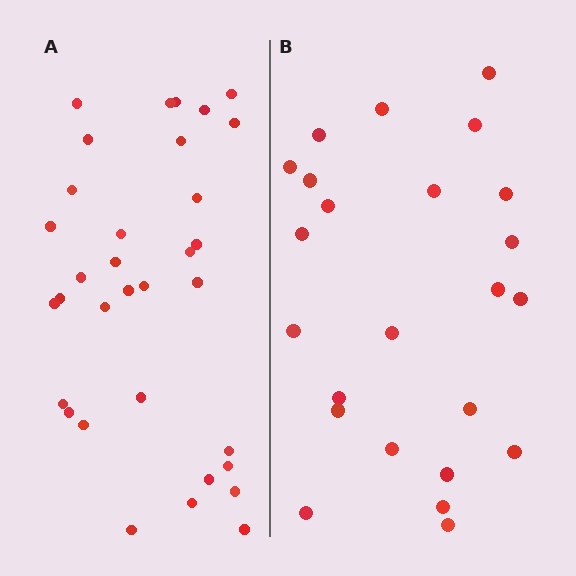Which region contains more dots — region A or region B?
Region A (the left region) has more dots.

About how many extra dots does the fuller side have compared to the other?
Region A has roughly 8 or so more dots than region B.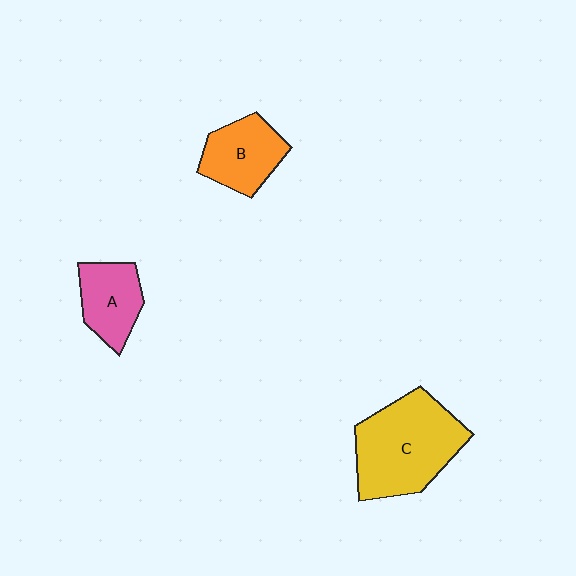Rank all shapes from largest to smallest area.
From largest to smallest: C (yellow), B (orange), A (pink).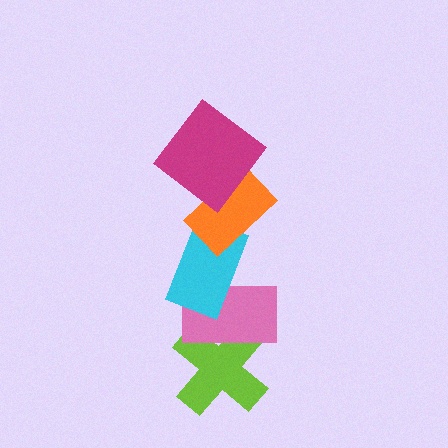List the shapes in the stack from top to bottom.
From top to bottom: the magenta diamond, the orange rectangle, the cyan rectangle, the pink rectangle, the lime cross.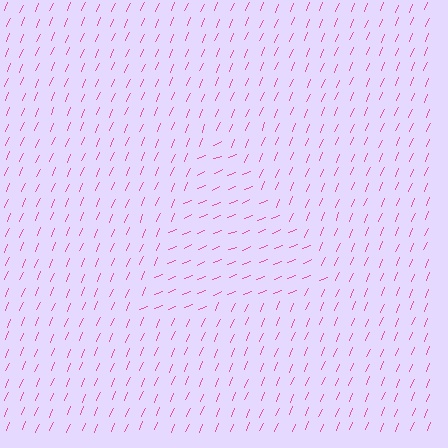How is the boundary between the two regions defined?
The boundary is defined purely by a change in line orientation (approximately 45 degrees difference). All lines are the same color and thickness.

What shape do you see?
I see a triangle.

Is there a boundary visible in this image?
Yes, there is a texture boundary formed by a change in line orientation.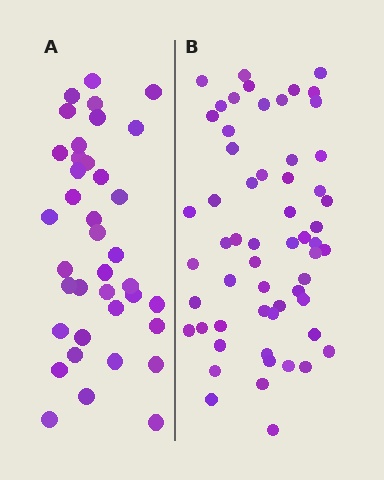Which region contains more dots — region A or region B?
Region B (the right region) has more dots.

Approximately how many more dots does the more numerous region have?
Region B has approximately 20 more dots than region A.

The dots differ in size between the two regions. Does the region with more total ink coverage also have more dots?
No. Region A has more total ink coverage because its dots are larger, but region B actually contains more individual dots. Total area can be misleading — the number of items is what matters here.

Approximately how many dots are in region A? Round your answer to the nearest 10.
About 40 dots. (The exact count is 38, which rounds to 40.)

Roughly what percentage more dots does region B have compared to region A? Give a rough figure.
About 55% more.